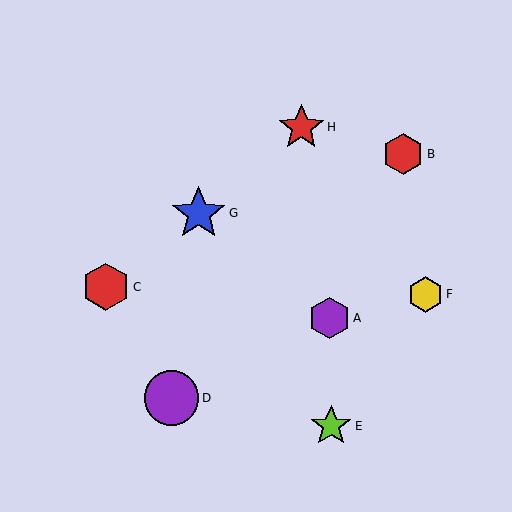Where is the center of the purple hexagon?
The center of the purple hexagon is at (329, 318).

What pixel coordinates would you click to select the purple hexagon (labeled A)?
Click at (329, 318) to select the purple hexagon A.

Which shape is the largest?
The purple circle (labeled D) is the largest.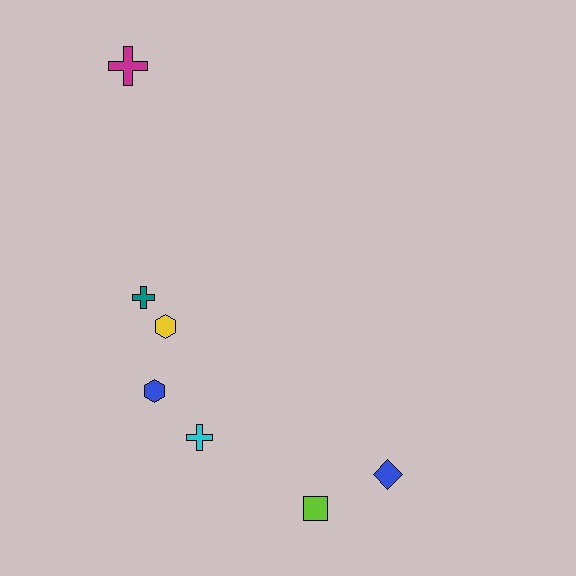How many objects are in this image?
There are 7 objects.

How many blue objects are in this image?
There are 2 blue objects.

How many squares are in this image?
There is 1 square.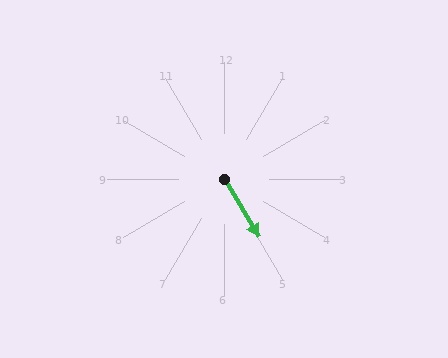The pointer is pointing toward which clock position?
Roughly 5 o'clock.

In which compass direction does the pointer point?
Southeast.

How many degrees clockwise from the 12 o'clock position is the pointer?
Approximately 149 degrees.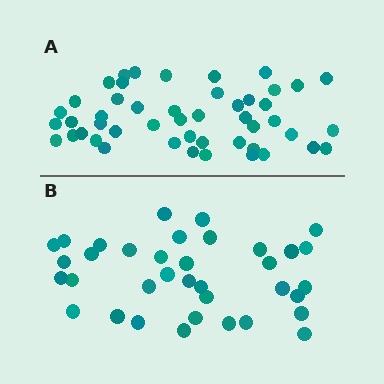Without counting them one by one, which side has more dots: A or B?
Region A (the top region) has more dots.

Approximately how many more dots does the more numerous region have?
Region A has roughly 12 or so more dots than region B.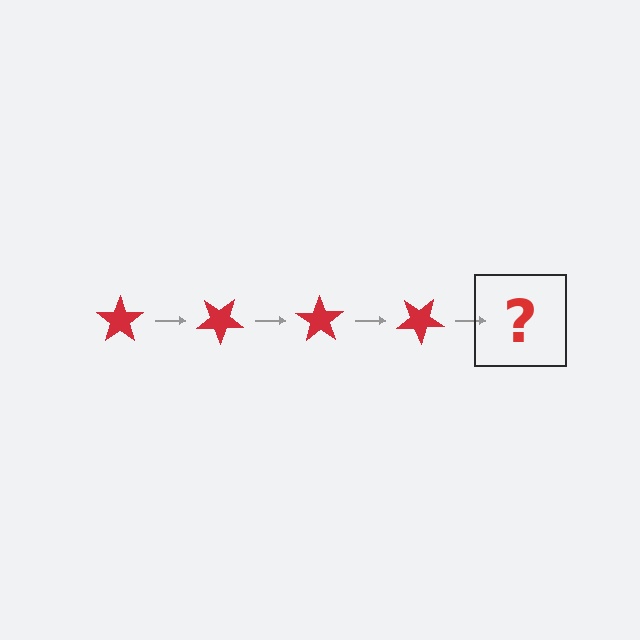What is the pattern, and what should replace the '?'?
The pattern is that the star rotates 35 degrees each step. The '?' should be a red star rotated 140 degrees.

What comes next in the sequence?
The next element should be a red star rotated 140 degrees.